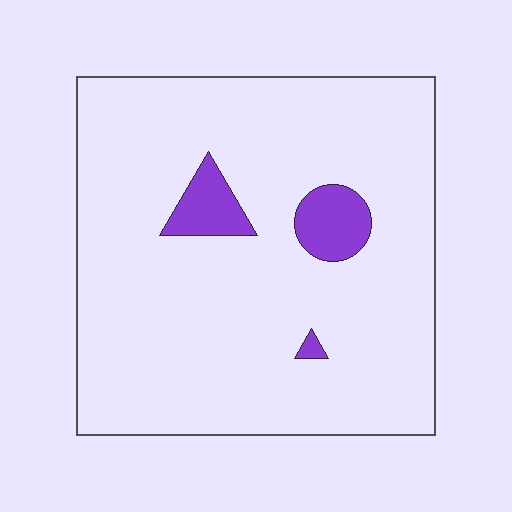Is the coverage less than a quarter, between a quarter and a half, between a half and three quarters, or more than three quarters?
Less than a quarter.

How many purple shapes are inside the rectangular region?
3.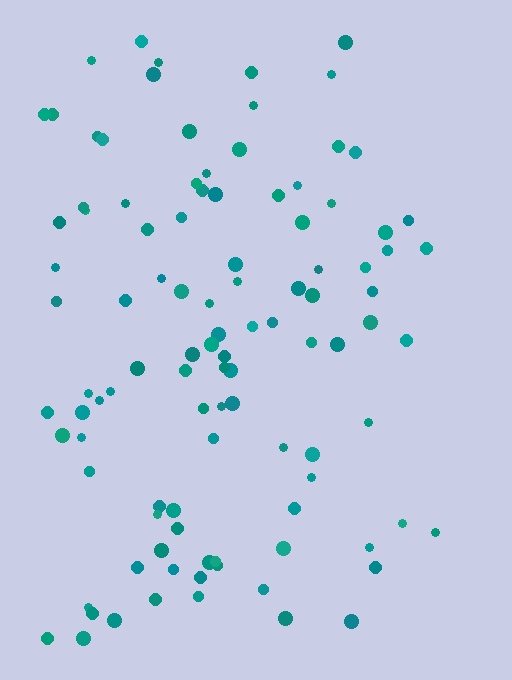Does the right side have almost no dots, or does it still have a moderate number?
Still a moderate number, just noticeably fewer than the left.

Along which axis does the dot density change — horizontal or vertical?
Horizontal.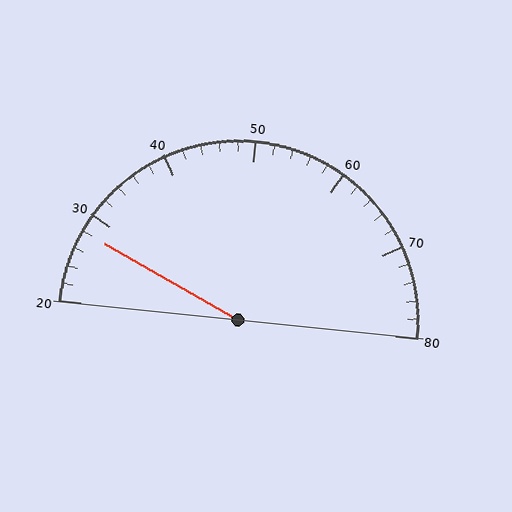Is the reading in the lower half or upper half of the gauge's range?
The reading is in the lower half of the range (20 to 80).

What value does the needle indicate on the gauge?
The needle indicates approximately 28.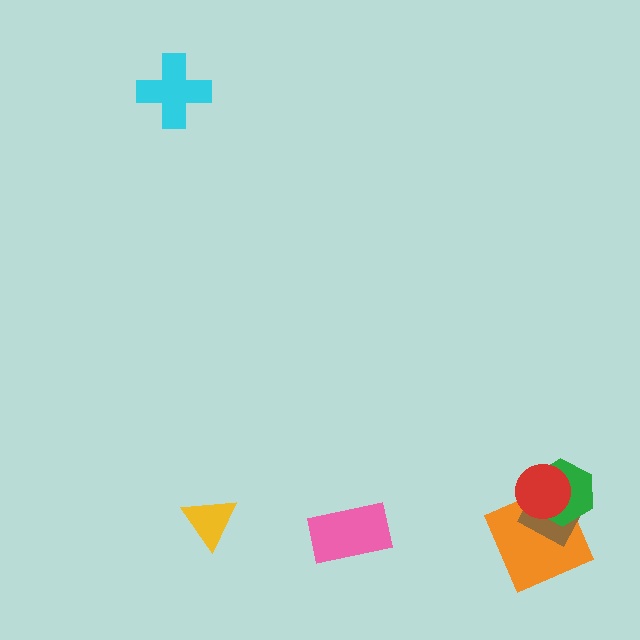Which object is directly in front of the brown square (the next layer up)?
The green hexagon is directly in front of the brown square.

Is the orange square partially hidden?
Yes, it is partially covered by another shape.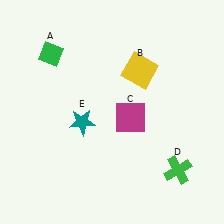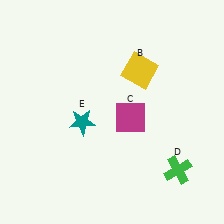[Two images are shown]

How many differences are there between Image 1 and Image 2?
There is 1 difference between the two images.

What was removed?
The green diamond (A) was removed in Image 2.